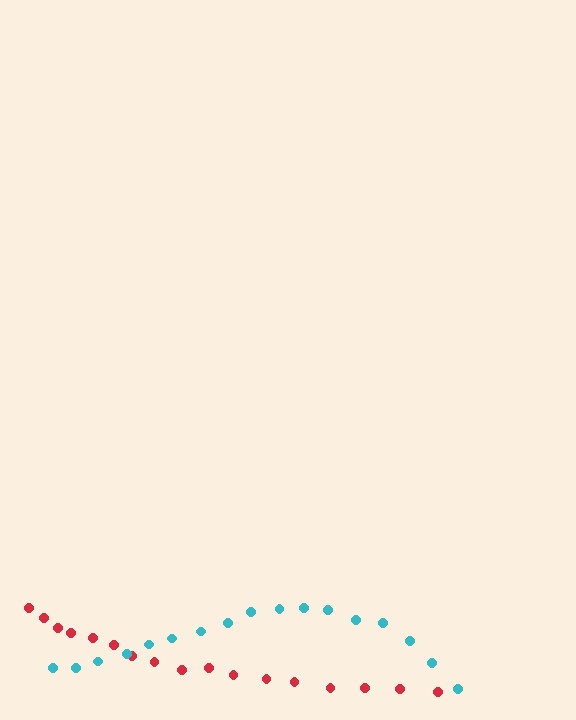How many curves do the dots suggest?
There are 2 distinct paths.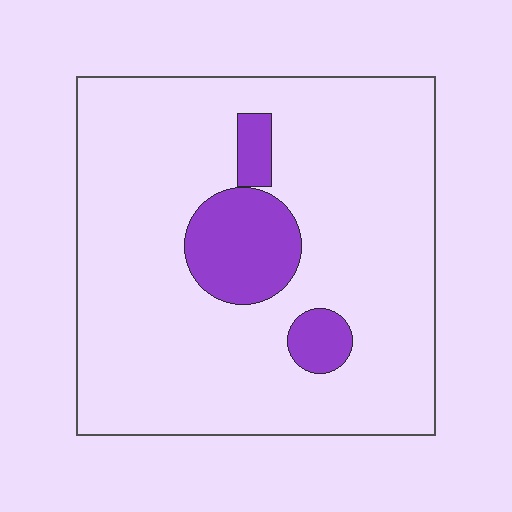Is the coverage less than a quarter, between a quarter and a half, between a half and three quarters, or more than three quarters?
Less than a quarter.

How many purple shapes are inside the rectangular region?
3.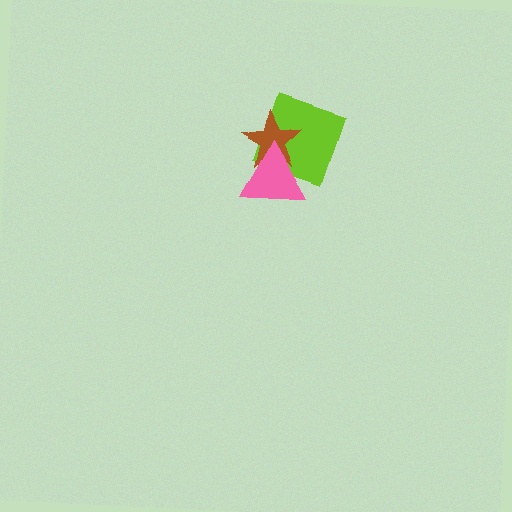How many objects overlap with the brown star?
2 objects overlap with the brown star.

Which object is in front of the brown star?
The pink triangle is in front of the brown star.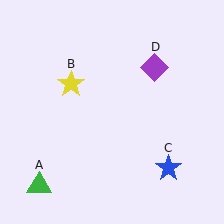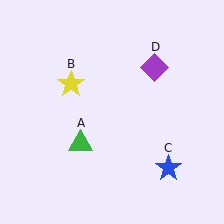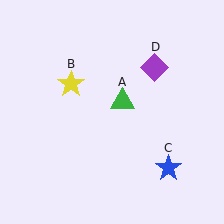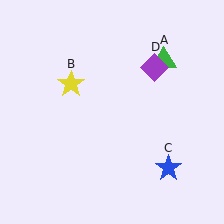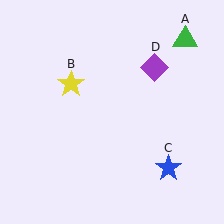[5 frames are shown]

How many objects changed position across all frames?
1 object changed position: green triangle (object A).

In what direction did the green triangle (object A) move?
The green triangle (object A) moved up and to the right.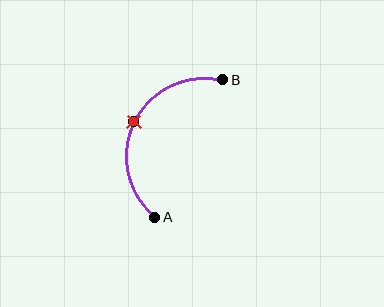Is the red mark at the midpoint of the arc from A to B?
Yes. The red mark lies on the arc at equal arc-length from both A and B — it is the arc midpoint.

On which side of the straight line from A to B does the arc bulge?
The arc bulges to the left of the straight line connecting A and B.